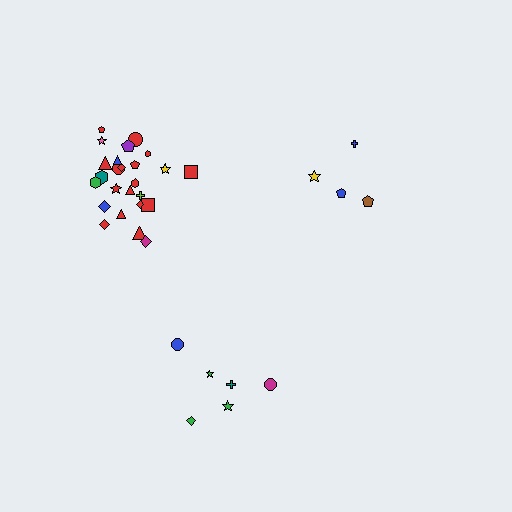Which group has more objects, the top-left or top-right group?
The top-left group.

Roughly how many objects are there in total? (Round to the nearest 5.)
Roughly 35 objects in total.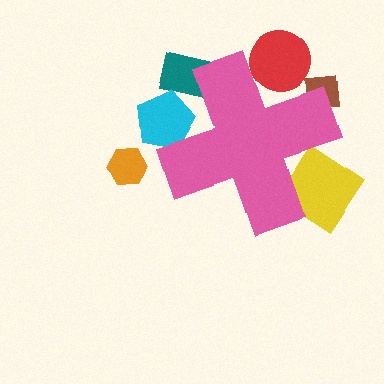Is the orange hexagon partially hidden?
No, the orange hexagon is fully visible.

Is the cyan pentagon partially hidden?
Yes, the cyan pentagon is partially hidden behind the pink cross.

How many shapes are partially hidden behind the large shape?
5 shapes are partially hidden.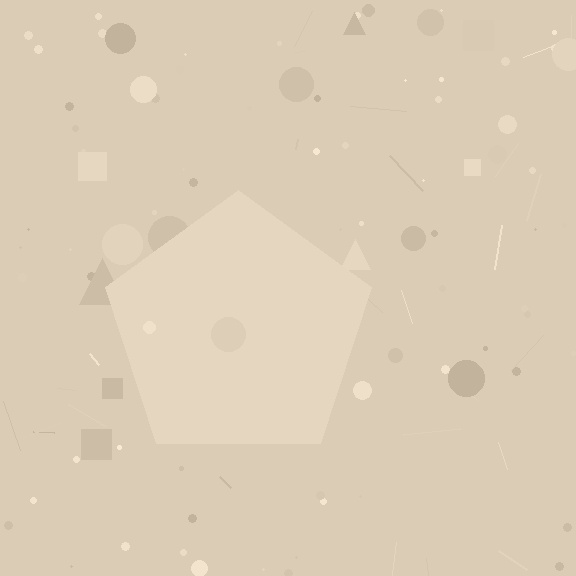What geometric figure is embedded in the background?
A pentagon is embedded in the background.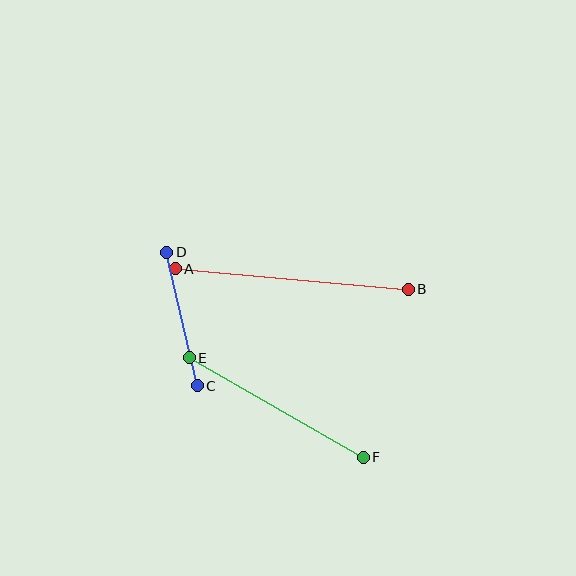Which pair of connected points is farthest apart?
Points A and B are farthest apart.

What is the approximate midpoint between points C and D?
The midpoint is at approximately (182, 319) pixels.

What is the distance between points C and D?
The distance is approximately 137 pixels.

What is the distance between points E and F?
The distance is approximately 201 pixels.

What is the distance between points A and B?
The distance is approximately 234 pixels.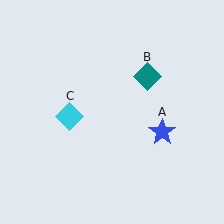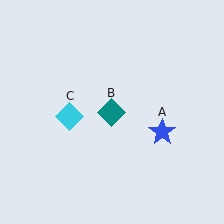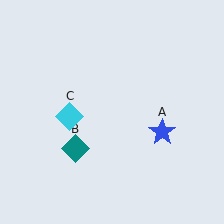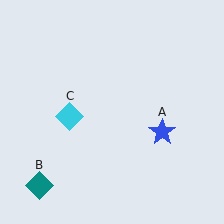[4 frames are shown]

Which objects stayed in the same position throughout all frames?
Blue star (object A) and cyan diamond (object C) remained stationary.